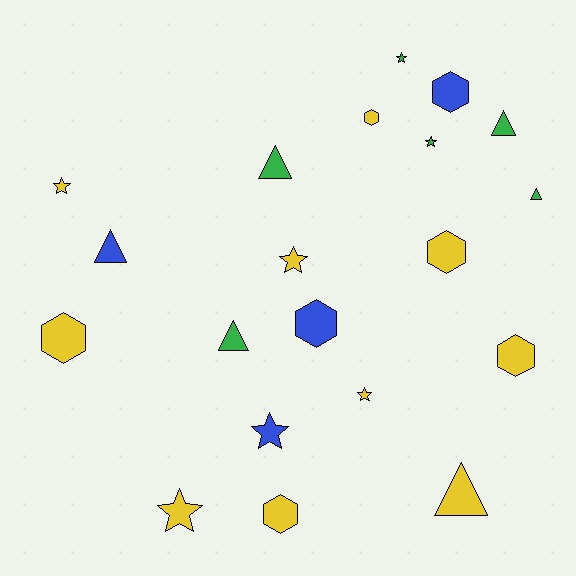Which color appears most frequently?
Yellow, with 10 objects.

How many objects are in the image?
There are 20 objects.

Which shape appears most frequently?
Star, with 7 objects.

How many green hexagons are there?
There are no green hexagons.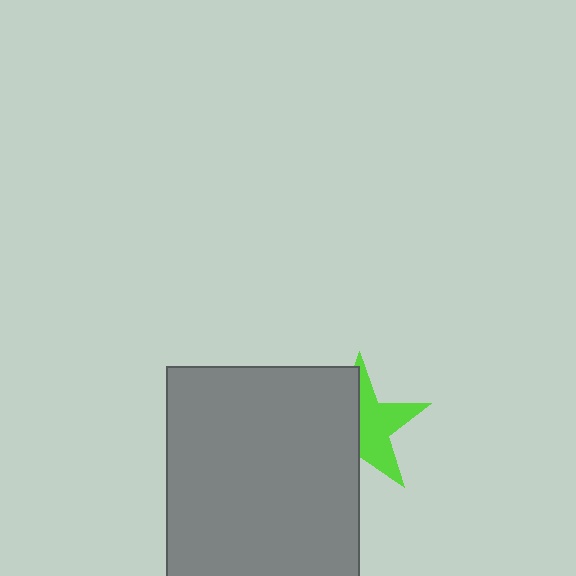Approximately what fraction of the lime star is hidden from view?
Roughly 49% of the lime star is hidden behind the gray rectangle.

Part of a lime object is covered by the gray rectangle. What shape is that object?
It is a star.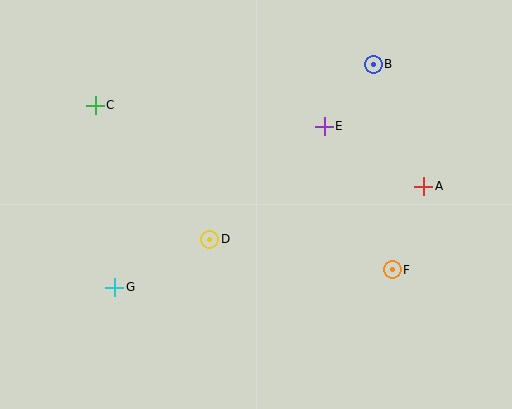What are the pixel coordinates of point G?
Point G is at (115, 287).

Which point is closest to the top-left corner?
Point C is closest to the top-left corner.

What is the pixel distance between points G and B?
The distance between G and B is 341 pixels.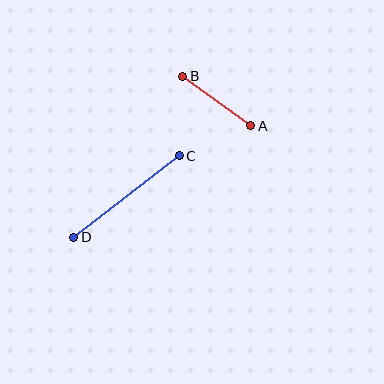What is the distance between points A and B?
The distance is approximately 84 pixels.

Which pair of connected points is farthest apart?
Points C and D are farthest apart.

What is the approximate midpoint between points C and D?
The midpoint is at approximately (127, 197) pixels.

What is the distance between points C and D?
The distance is approximately 133 pixels.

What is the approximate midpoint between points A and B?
The midpoint is at approximately (217, 101) pixels.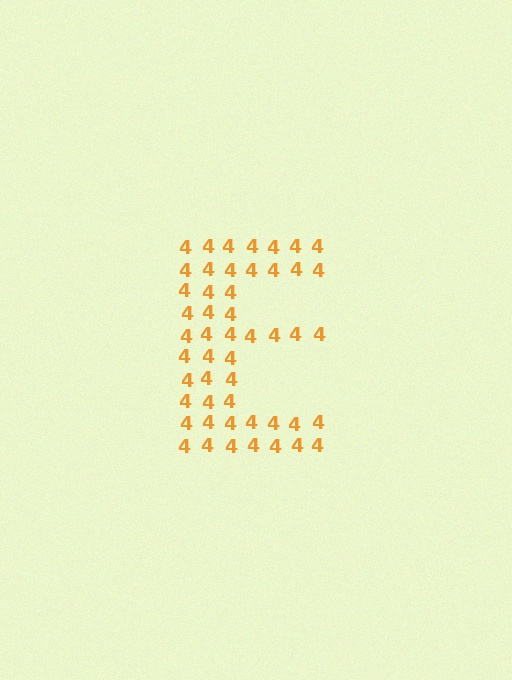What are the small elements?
The small elements are digit 4's.